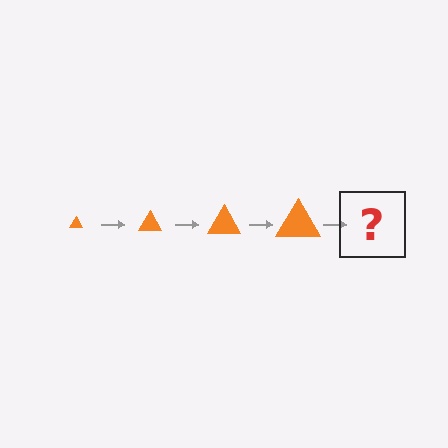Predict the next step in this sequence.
The next step is an orange triangle, larger than the previous one.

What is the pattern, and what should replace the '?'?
The pattern is that the triangle gets progressively larger each step. The '?' should be an orange triangle, larger than the previous one.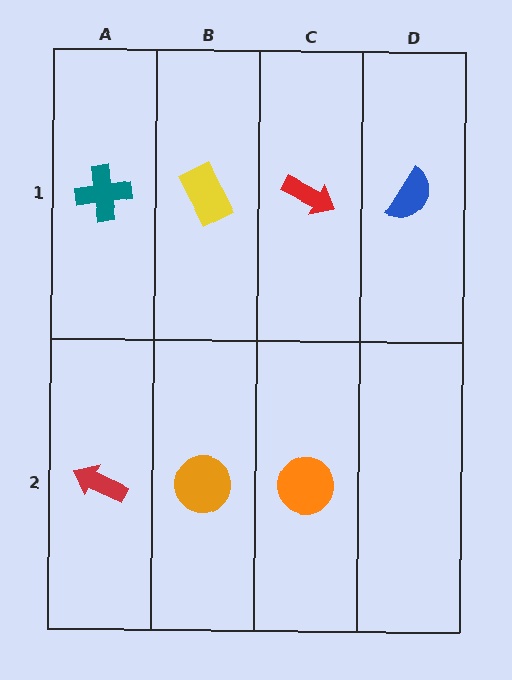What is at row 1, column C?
A red arrow.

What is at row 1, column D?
A blue semicircle.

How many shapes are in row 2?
3 shapes.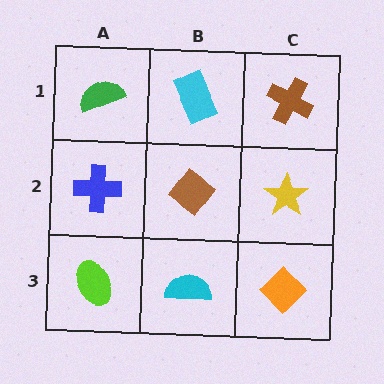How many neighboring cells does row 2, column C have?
3.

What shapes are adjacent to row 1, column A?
A blue cross (row 2, column A), a cyan rectangle (row 1, column B).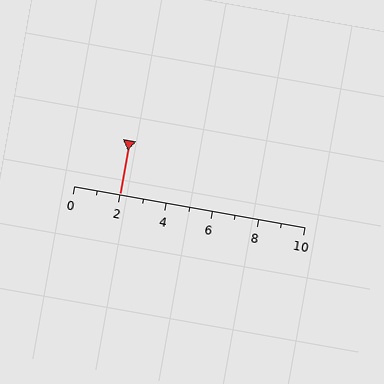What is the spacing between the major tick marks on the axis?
The major ticks are spaced 2 apart.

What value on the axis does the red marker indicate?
The marker indicates approximately 2.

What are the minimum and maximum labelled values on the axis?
The axis runs from 0 to 10.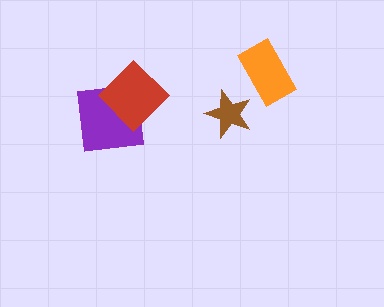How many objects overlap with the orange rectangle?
0 objects overlap with the orange rectangle.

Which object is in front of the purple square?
The red diamond is in front of the purple square.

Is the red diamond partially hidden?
No, no other shape covers it.